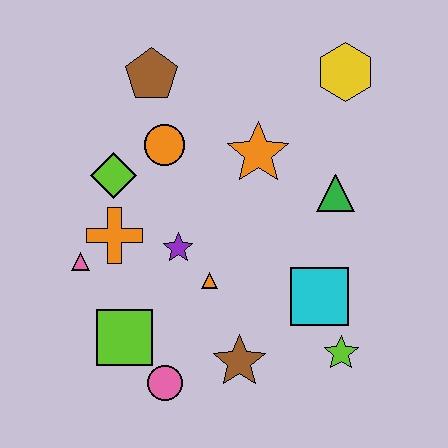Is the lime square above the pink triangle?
No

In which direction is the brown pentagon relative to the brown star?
The brown pentagon is above the brown star.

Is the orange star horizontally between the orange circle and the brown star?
No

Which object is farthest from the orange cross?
The yellow hexagon is farthest from the orange cross.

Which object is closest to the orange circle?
The lime diamond is closest to the orange circle.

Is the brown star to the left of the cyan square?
Yes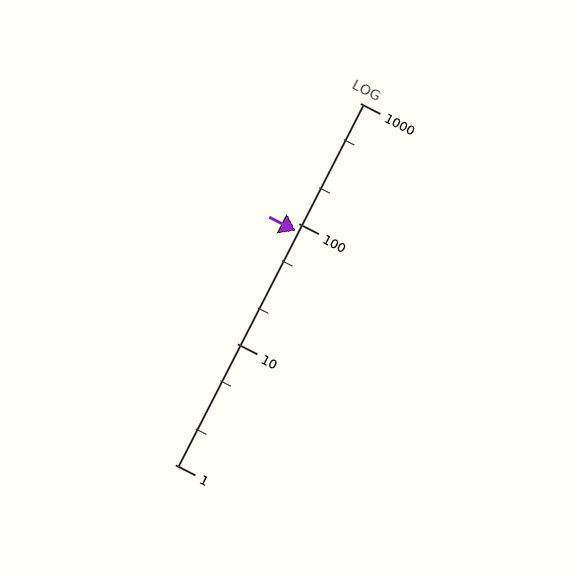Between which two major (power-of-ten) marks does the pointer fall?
The pointer is between 10 and 100.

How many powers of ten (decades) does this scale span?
The scale spans 3 decades, from 1 to 1000.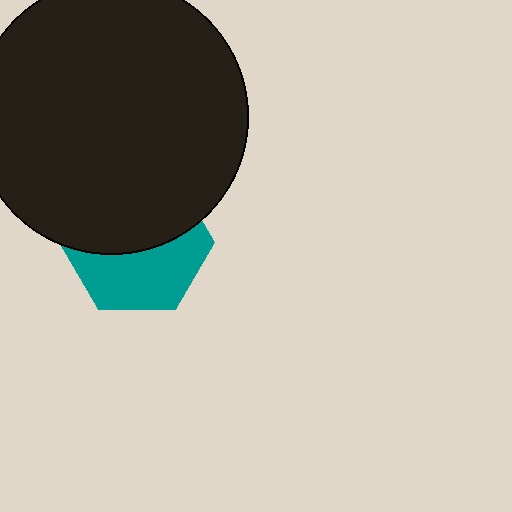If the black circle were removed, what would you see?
You would see the complete teal hexagon.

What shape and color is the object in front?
The object in front is a black circle.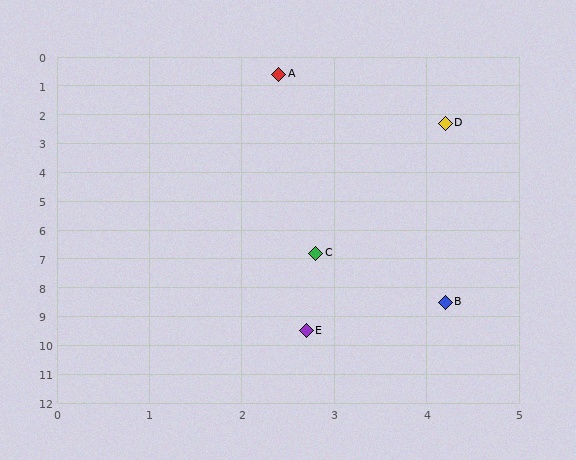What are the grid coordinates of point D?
Point D is at approximately (4.2, 2.3).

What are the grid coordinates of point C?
Point C is at approximately (2.8, 6.8).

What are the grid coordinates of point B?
Point B is at approximately (4.2, 8.5).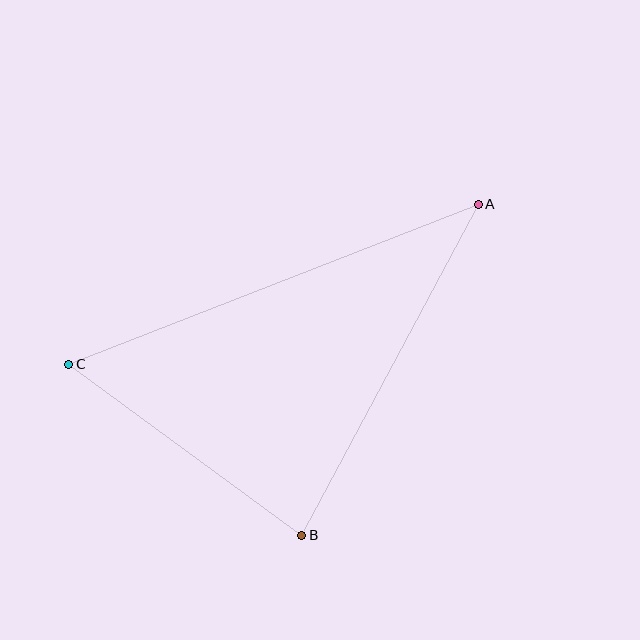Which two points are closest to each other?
Points B and C are closest to each other.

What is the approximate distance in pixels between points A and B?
The distance between A and B is approximately 376 pixels.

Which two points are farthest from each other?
Points A and C are farthest from each other.